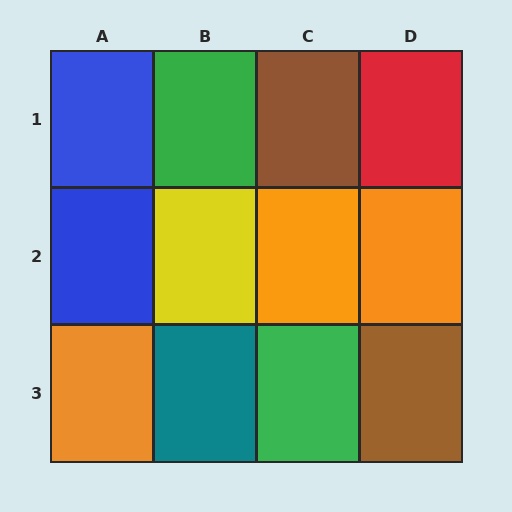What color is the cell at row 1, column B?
Green.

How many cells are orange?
3 cells are orange.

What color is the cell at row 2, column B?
Yellow.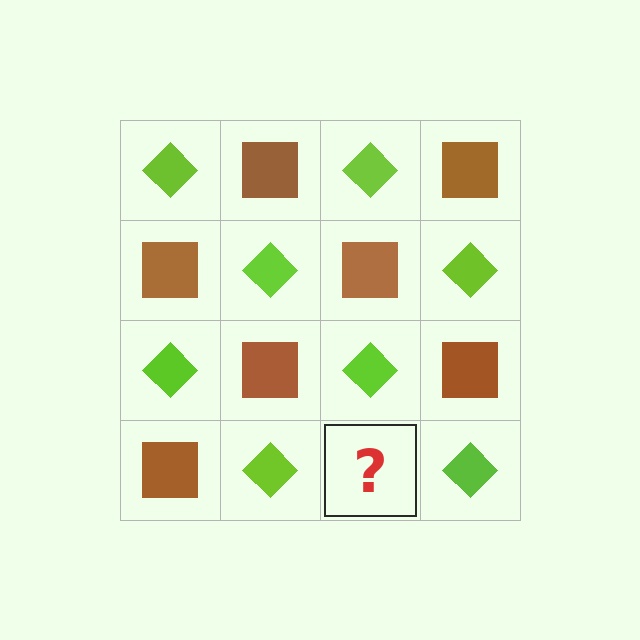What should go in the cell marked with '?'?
The missing cell should contain a brown square.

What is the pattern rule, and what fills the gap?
The rule is that it alternates lime diamond and brown square in a checkerboard pattern. The gap should be filled with a brown square.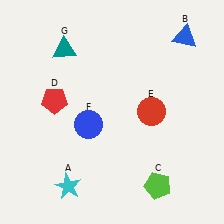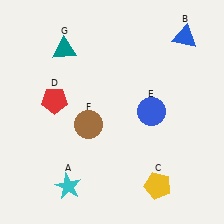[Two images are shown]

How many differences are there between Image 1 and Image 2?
There are 3 differences between the two images.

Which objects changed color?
C changed from lime to yellow. E changed from red to blue. F changed from blue to brown.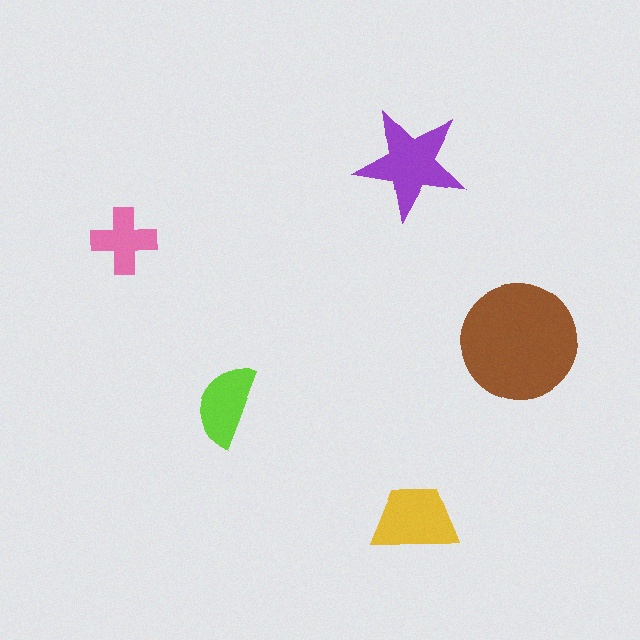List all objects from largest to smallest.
The brown circle, the purple star, the yellow trapezoid, the lime semicircle, the pink cross.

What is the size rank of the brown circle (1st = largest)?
1st.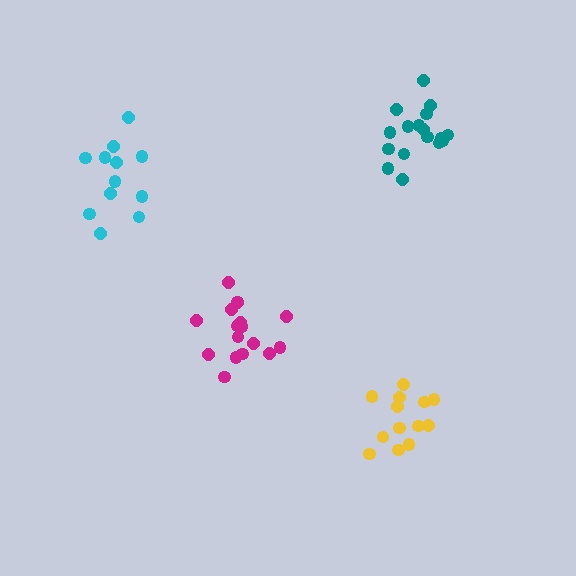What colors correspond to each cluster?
The clusters are colored: yellow, cyan, magenta, teal.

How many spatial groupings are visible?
There are 4 spatial groupings.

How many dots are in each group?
Group 1: 13 dots, Group 2: 12 dots, Group 3: 17 dots, Group 4: 17 dots (59 total).